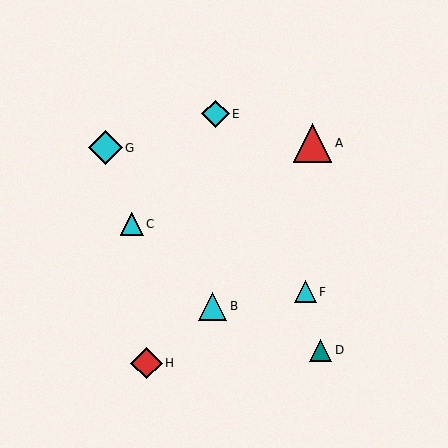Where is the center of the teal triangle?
The center of the teal triangle is at (321, 350).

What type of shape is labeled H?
Shape H is a red diamond.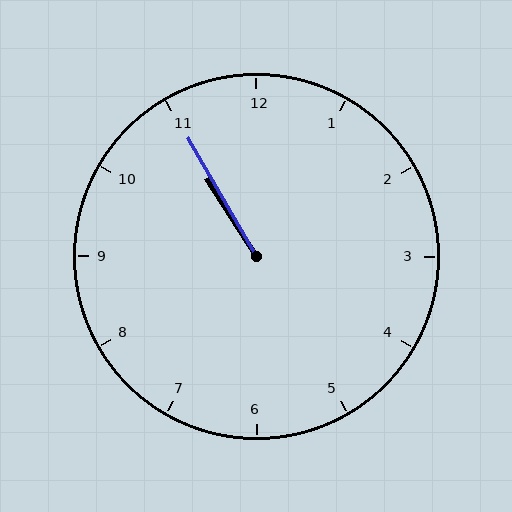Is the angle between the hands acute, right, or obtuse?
It is acute.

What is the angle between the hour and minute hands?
Approximately 2 degrees.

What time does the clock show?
10:55.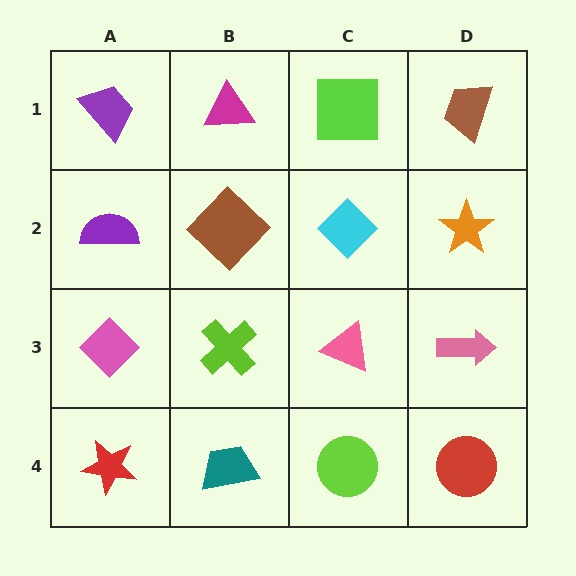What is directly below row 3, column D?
A red circle.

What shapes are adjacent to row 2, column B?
A magenta triangle (row 1, column B), a lime cross (row 3, column B), a purple semicircle (row 2, column A), a cyan diamond (row 2, column C).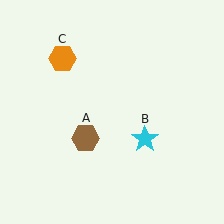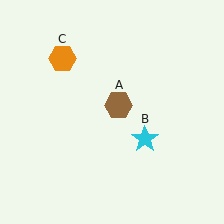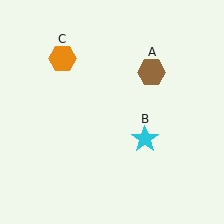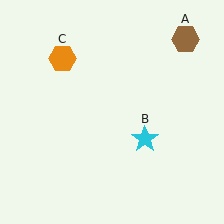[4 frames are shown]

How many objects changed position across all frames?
1 object changed position: brown hexagon (object A).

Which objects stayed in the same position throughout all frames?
Cyan star (object B) and orange hexagon (object C) remained stationary.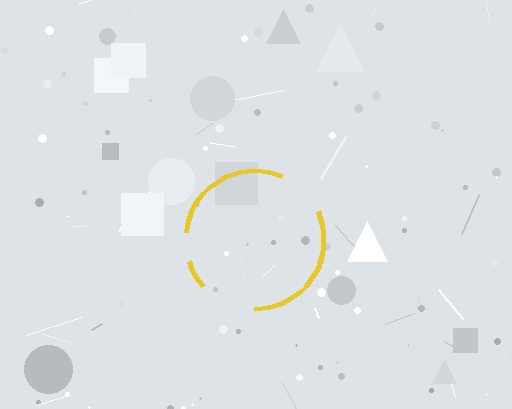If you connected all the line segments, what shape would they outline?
They would outline a circle.